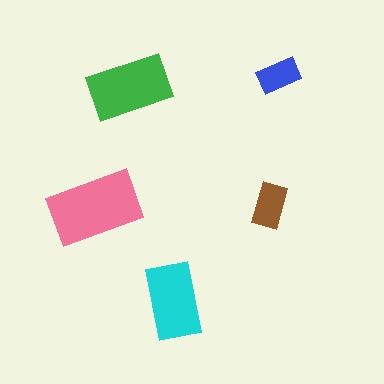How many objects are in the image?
There are 5 objects in the image.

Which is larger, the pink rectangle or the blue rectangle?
The pink one.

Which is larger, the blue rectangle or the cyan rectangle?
The cyan one.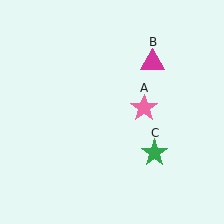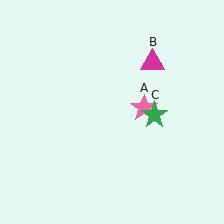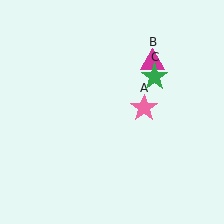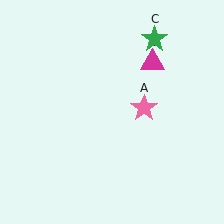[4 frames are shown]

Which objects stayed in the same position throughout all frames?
Pink star (object A) and magenta triangle (object B) remained stationary.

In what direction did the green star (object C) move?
The green star (object C) moved up.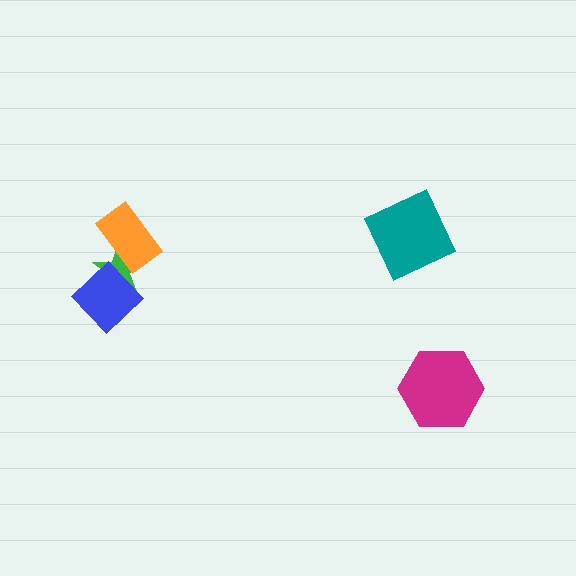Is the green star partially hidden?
Yes, it is partially covered by another shape.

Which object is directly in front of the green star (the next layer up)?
The orange rectangle is directly in front of the green star.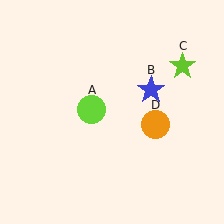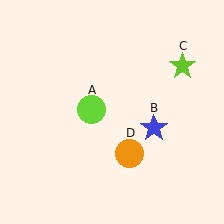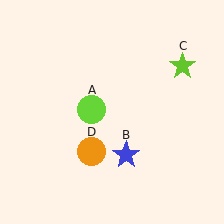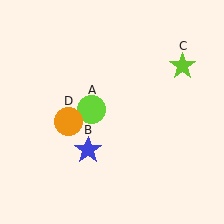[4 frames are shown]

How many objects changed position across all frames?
2 objects changed position: blue star (object B), orange circle (object D).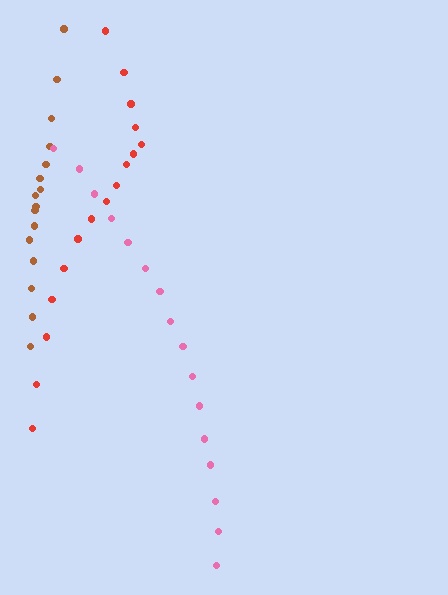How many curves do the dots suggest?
There are 3 distinct paths.